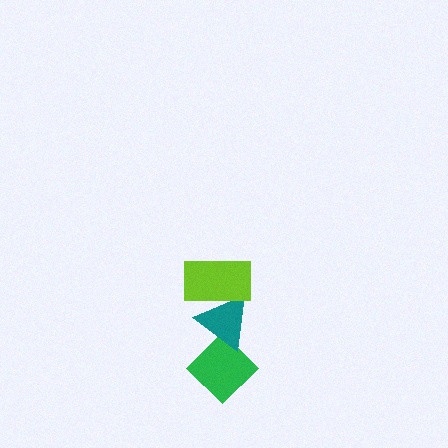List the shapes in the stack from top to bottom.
From top to bottom: the lime rectangle, the teal triangle, the green diamond.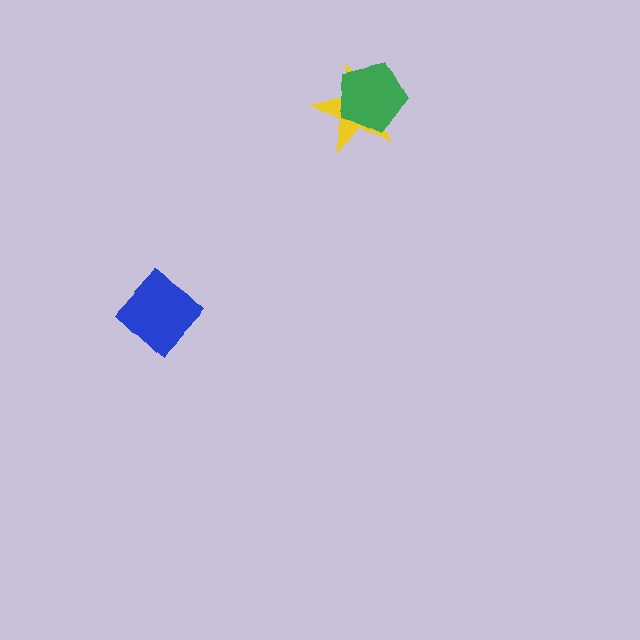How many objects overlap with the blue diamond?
0 objects overlap with the blue diamond.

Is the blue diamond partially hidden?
No, no other shape covers it.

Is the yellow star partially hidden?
Yes, it is partially covered by another shape.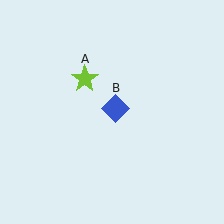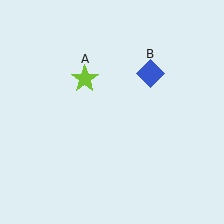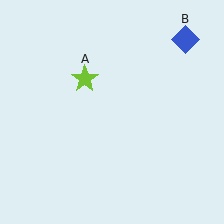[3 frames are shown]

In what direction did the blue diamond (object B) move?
The blue diamond (object B) moved up and to the right.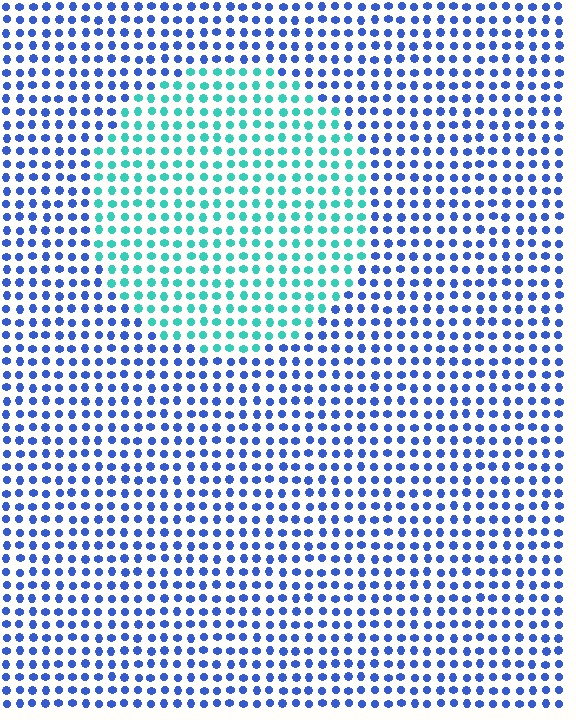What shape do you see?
I see a circle.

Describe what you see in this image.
The image is filled with small blue elements in a uniform arrangement. A circle-shaped region is visible where the elements are tinted to a slightly different hue, forming a subtle color boundary.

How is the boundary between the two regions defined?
The boundary is defined purely by a slight shift in hue (about 54 degrees). Spacing, size, and orientation are identical on both sides.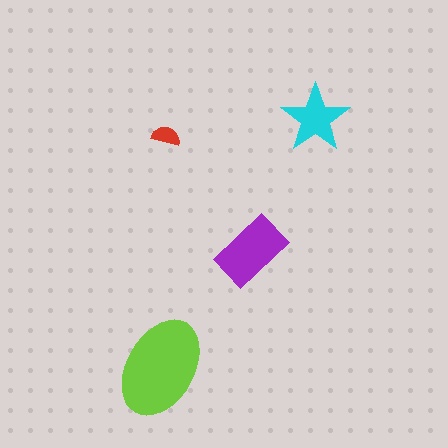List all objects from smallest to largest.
The red semicircle, the cyan star, the purple rectangle, the lime ellipse.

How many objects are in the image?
There are 4 objects in the image.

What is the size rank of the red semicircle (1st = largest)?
4th.